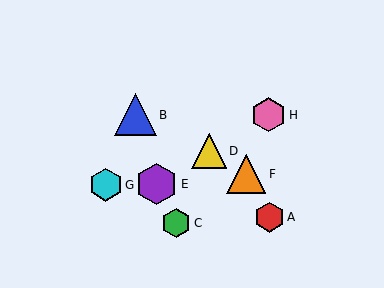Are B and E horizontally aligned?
No, B is at y≈115 and E is at y≈184.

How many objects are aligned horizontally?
2 objects (B, H) are aligned horizontally.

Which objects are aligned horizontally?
Objects B, H are aligned horizontally.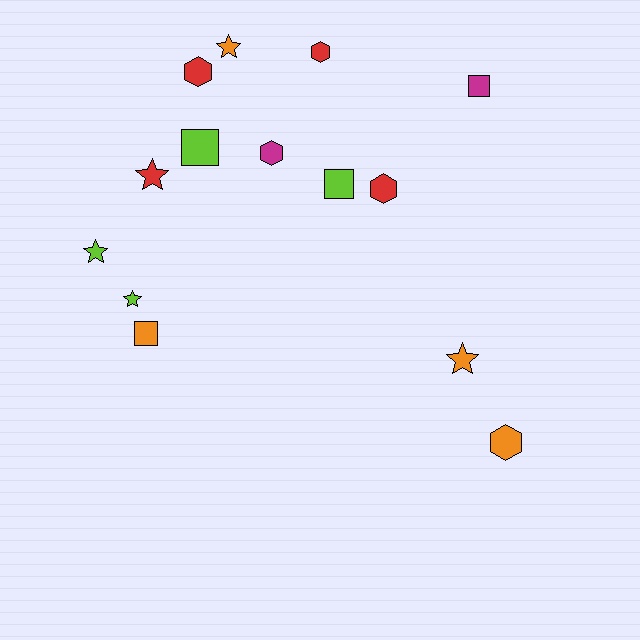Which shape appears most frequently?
Star, with 5 objects.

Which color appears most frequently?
Red, with 4 objects.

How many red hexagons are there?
There are 3 red hexagons.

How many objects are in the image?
There are 14 objects.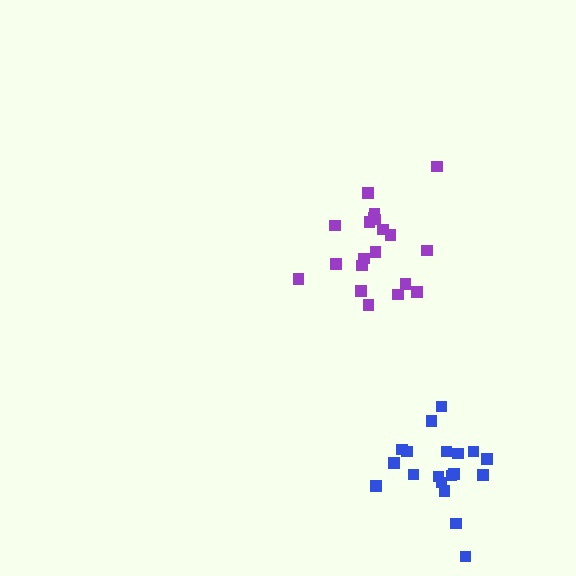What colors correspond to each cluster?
The clusters are colored: purple, blue.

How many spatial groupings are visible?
There are 2 spatial groupings.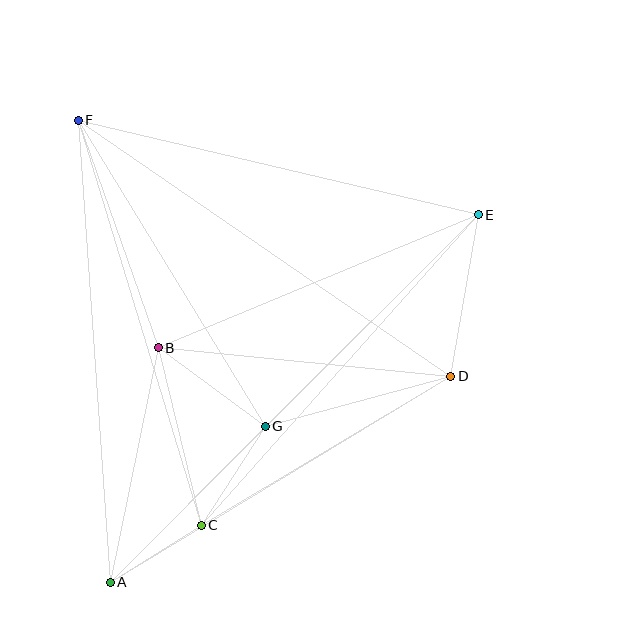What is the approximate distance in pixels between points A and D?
The distance between A and D is approximately 398 pixels.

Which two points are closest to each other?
Points A and C are closest to each other.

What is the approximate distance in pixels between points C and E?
The distance between C and E is approximately 416 pixels.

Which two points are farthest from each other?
Points A and E are farthest from each other.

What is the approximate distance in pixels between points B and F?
The distance between B and F is approximately 241 pixels.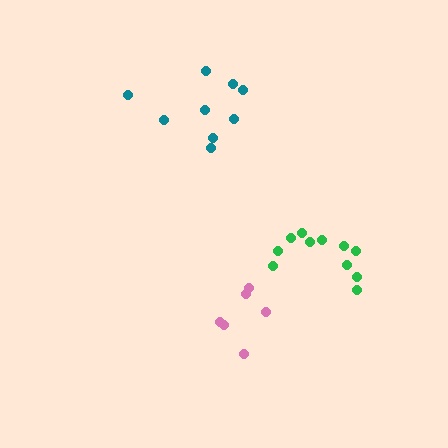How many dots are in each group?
Group 1: 6 dots, Group 2: 9 dots, Group 3: 11 dots (26 total).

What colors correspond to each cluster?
The clusters are colored: pink, teal, green.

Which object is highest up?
The teal cluster is topmost.